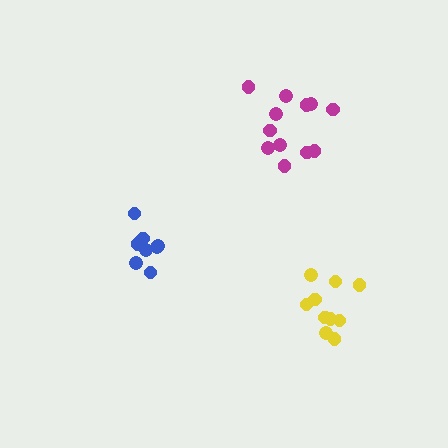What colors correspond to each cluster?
The clusters are colored: blue, yellow, magenta.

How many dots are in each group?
Group 1: 8 dots, Group 2: 10 dots, Group 3: 12 dots (30 total).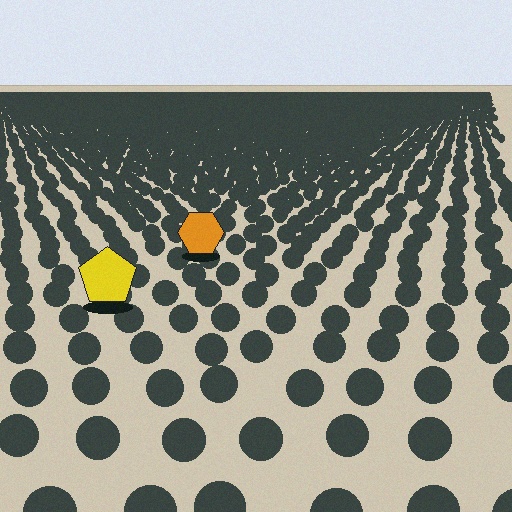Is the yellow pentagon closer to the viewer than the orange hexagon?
Yes. The yellow pentagon is closer — you can tell from the texture gradient: the ground texture is coarser near it.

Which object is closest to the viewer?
The yellow pentagon is closest. The texture marks near it are larger and more spread out.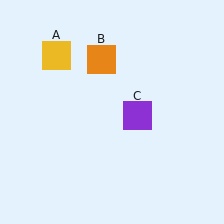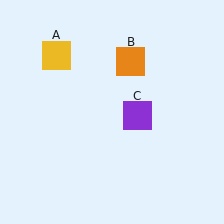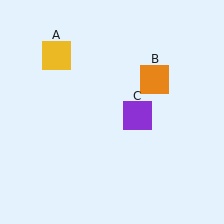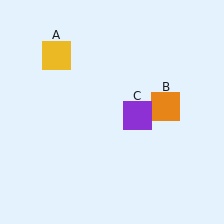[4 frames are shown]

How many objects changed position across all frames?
1 object changed position: orange square (object B).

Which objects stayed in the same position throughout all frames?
Yellow square (object A) and purple square (object C) remained stationary.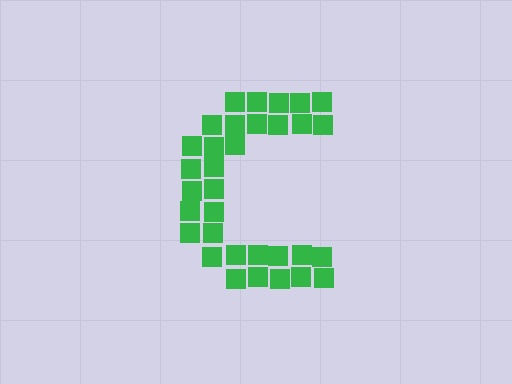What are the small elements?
The small elements are squares.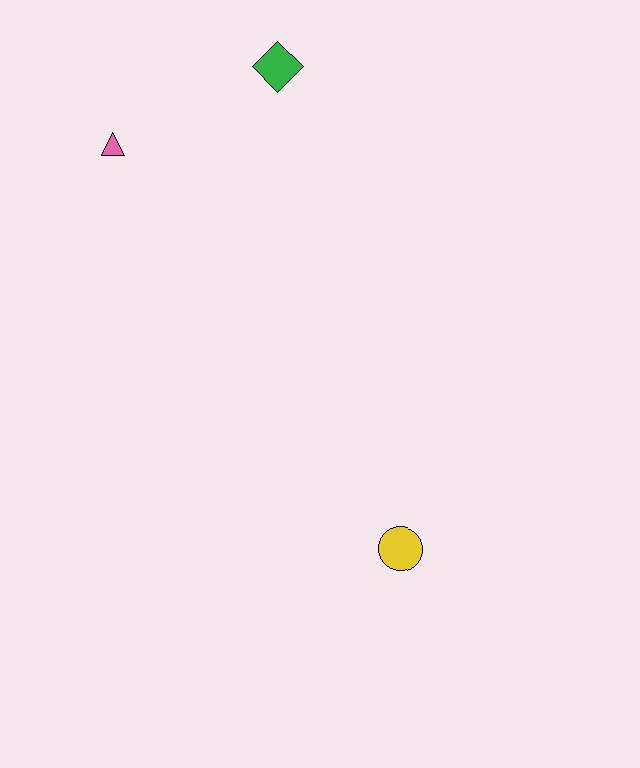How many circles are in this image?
There is 1 circle.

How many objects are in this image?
There are 3 objects.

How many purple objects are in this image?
There are no purple objects.